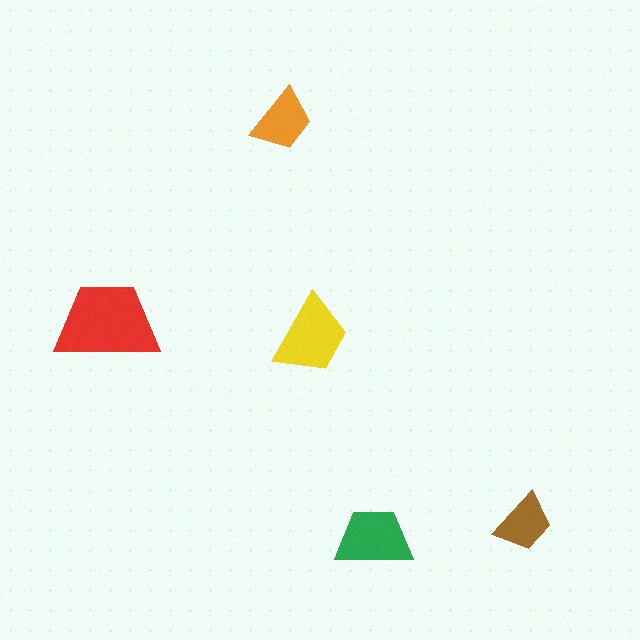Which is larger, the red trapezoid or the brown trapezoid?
The red one.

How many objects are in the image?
There are 5 objects in the image.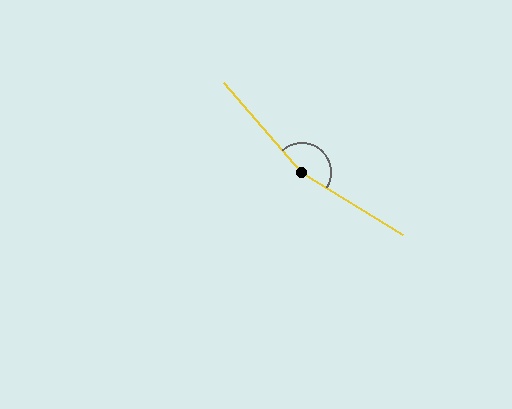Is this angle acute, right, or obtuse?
It is obtuse.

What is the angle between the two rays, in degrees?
Approximately 163 degrees.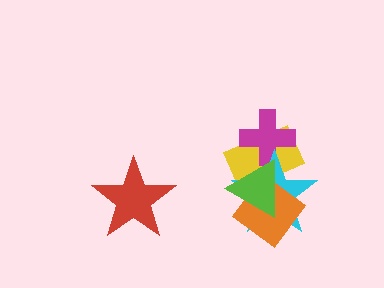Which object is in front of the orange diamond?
The lime triangle is in front of the orange diamond.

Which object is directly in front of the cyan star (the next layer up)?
The orange diamond is directly in front of the cyan star.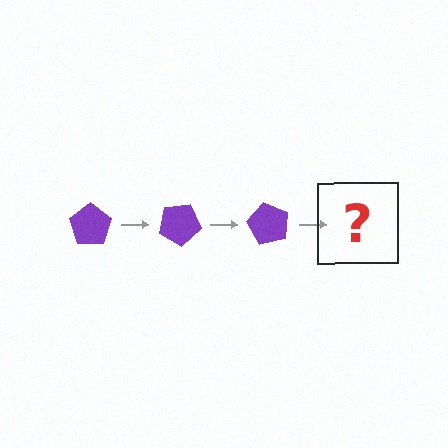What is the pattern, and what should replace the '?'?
The pattern is that the pentagon rotates 30 degrees each step. The '?' should be a purple pentagon rotated 90 degrees.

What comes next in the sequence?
The next element should be a purple pentagon rotated 90 degrees.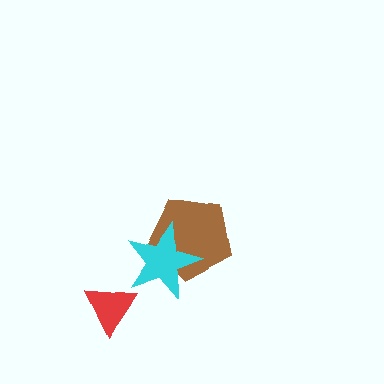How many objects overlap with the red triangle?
0 objects overlap with the red triangle.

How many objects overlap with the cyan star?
1 object overlaps with the cyan star.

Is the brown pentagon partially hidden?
Yes, it is partially covered by another shape.